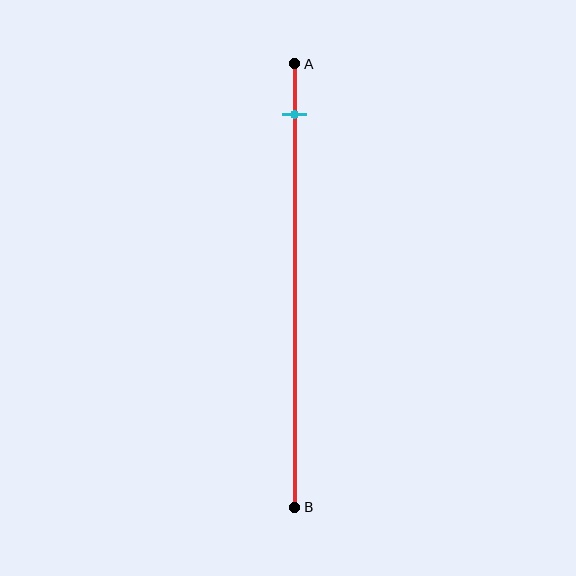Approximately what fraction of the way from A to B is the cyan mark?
The cyan mark is approximately 10% of the way from A to B.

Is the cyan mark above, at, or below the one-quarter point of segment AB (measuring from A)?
The cyan mark is above the one-quarter point of segment AB.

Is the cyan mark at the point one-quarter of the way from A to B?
No, the mark is at about 10% from A, not at the 25% one-quarter point.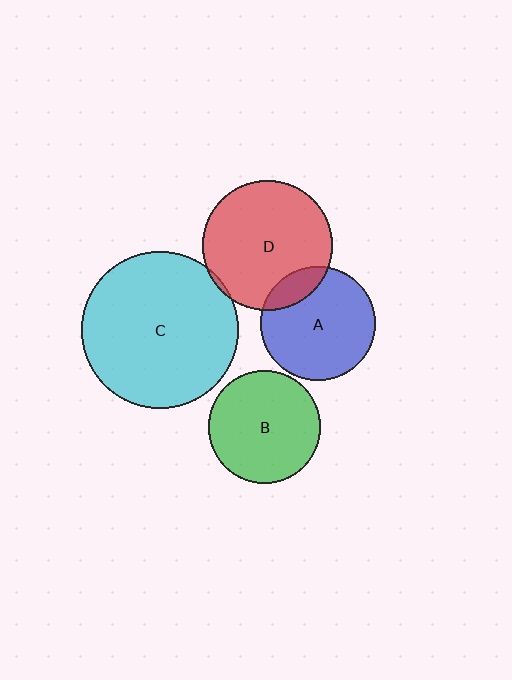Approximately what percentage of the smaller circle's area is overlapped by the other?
Approximately 5%.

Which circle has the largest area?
Circle C (cyan).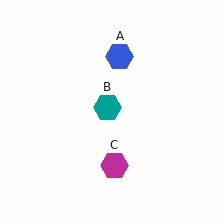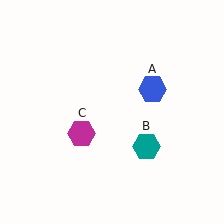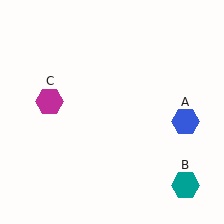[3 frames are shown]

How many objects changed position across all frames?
3 objects changed position: blue hexagon (object A), teal hexagon (object B), magenta hexagon (object C).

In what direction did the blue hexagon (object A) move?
The blue hexagon (object A) moved down and to the right.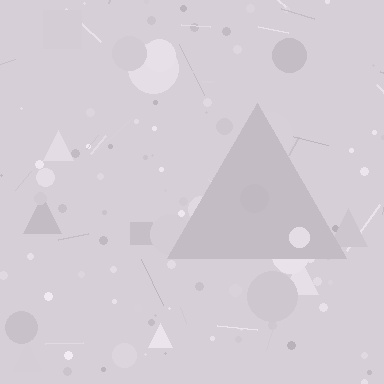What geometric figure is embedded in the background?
A triangle is embedded in the background.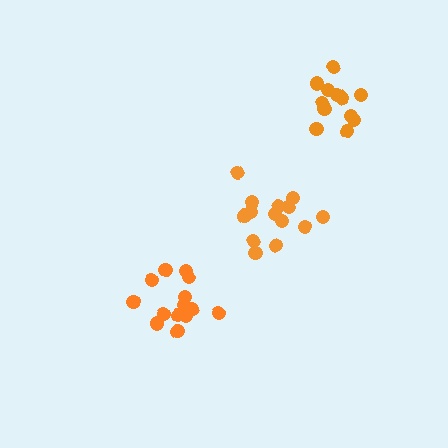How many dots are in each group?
Group 1: 15 dots, Group 2: 14 dots, Group 3: 13 dots (42 total).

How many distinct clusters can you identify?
There are 3 distinct clusters.